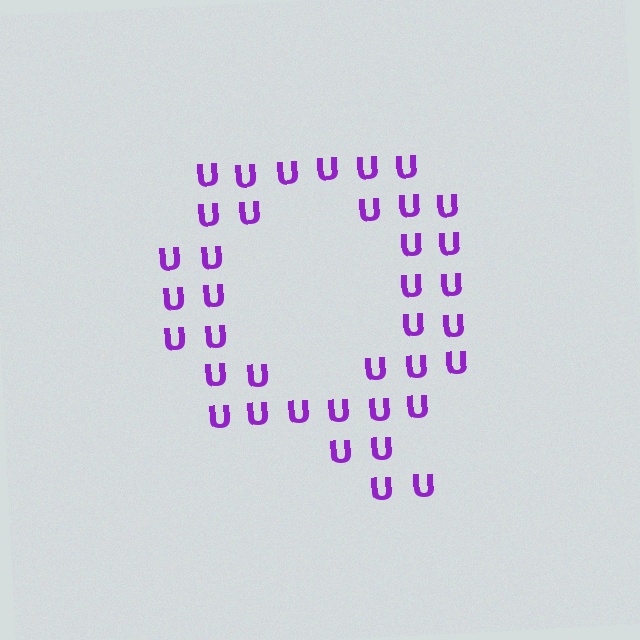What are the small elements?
The small elements are letter U's.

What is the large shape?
The large shape is the letter Q.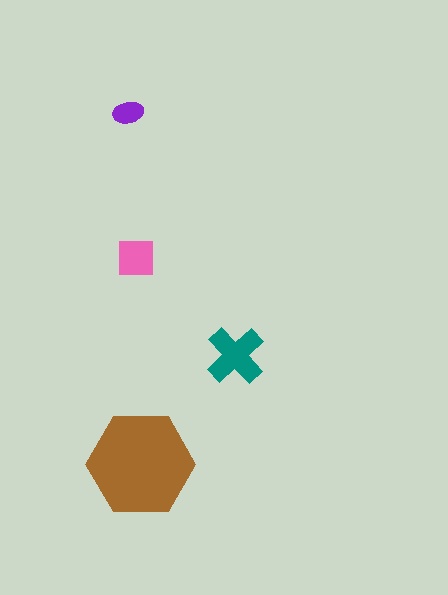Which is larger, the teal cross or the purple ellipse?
The teal cross.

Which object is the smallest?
The purple ellipse.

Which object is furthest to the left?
The purple ellipse is leftmost.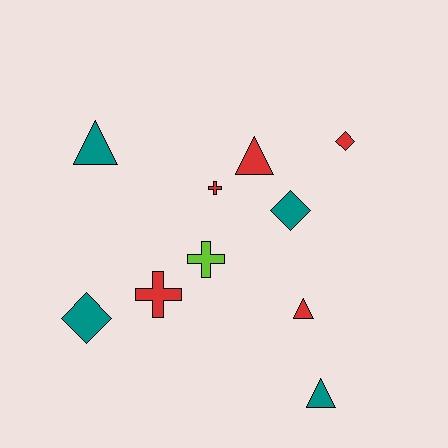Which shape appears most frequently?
Triangle, with 4 objects.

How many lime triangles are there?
There are no lime triangles.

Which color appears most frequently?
Red, with 5 objects.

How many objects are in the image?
There are 10 objects.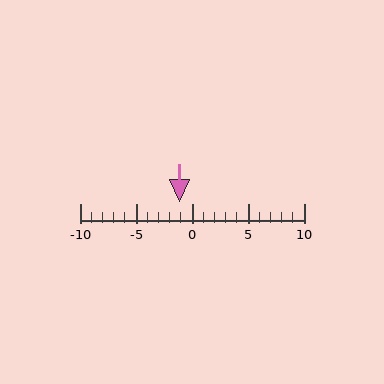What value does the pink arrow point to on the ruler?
The pink arrow points to approximately -1.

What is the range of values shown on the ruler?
The ruler shows values from -10 to 10.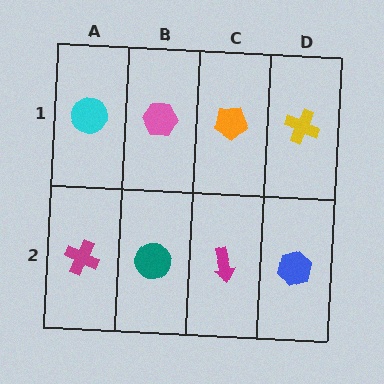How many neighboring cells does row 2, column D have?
2.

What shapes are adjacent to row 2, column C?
An orange pentagon (row 1, column C), a teal circle (row 2, column B), a blue hexagon (row 2, column D).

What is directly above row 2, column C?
An orange pentagon.